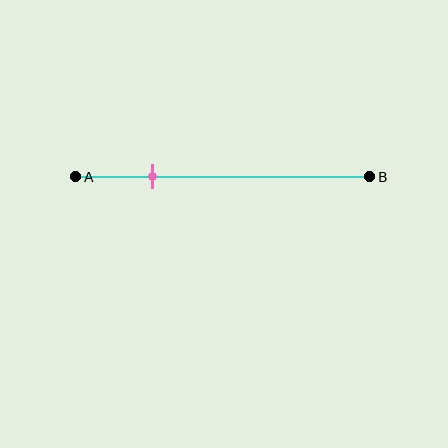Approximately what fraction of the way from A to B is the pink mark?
The pink mark is approximately 25% of the way from A to B.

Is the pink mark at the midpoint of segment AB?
No, the mark is at about 25% from A, not at the 50% midpoint.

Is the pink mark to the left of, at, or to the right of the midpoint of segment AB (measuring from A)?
The pink mark is to the left of the midpoint of segment AB.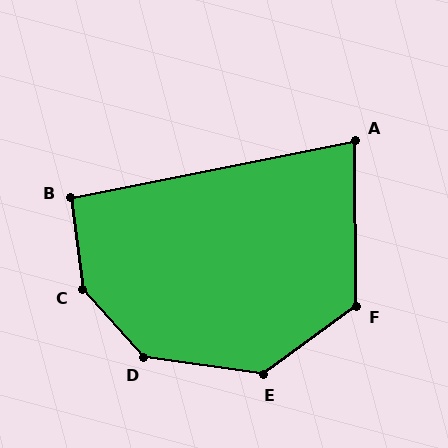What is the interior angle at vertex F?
Approximately 126 degrees (obtuse).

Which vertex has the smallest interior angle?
A, at approximately 79 degrees.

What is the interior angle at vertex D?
Approximately 140 degrees (obtuse).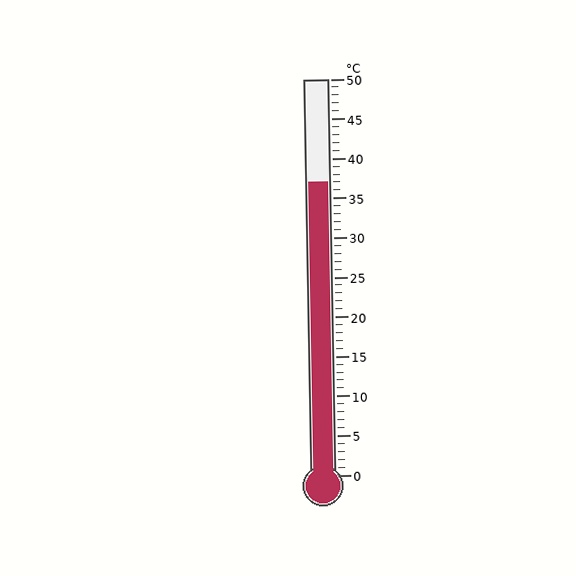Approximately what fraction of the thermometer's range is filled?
The thermometer is filled to approximately 75% of its range.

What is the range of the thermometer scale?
The thermometer scale ranges from 0°C to 50°C.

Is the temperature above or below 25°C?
The temperature is above 25°C.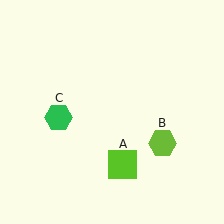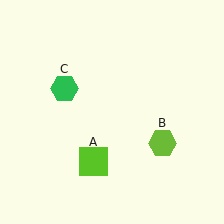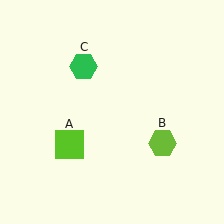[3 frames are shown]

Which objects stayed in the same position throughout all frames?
Lime hexagon (object B) remained stationary.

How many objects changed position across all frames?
2 objects changed position: lime square (object A), green hexagon (object C).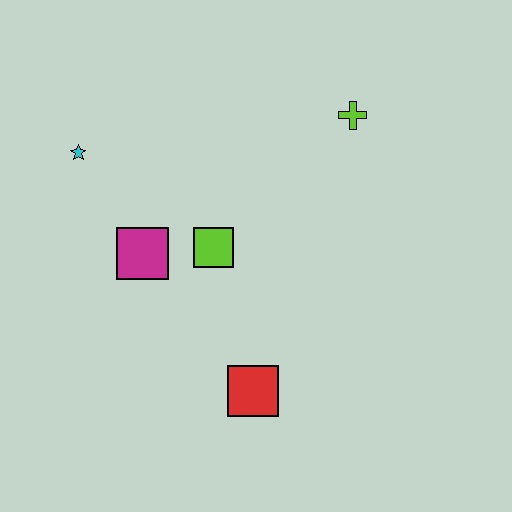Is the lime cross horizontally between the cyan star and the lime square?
No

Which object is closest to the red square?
The lime square is closest to the red square.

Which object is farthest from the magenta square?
The lime cross is farthest from the magenta square.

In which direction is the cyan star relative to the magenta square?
The cyan star is above the magenta square.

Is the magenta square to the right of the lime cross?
No